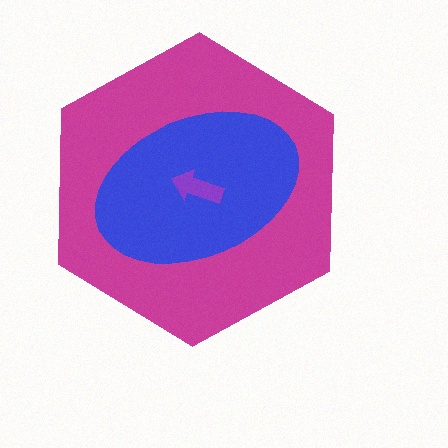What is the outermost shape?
The magenta hexagon.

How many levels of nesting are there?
3.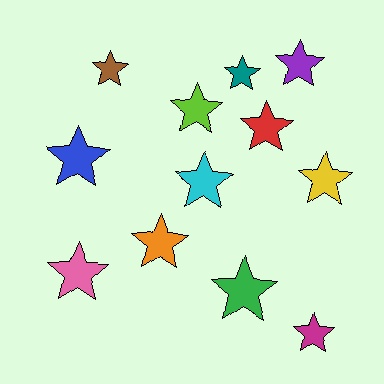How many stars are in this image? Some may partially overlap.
There are 12 stars.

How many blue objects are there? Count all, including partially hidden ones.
There is 1 blue object.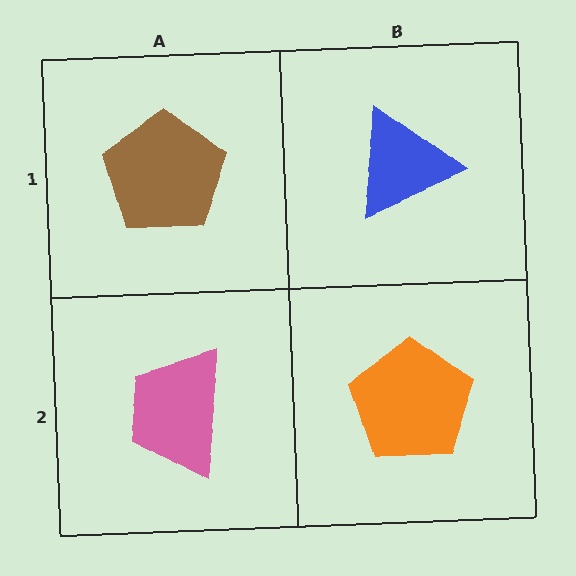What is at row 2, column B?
An orange pentagon.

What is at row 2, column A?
A pink trapezoid.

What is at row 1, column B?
A blue triangle.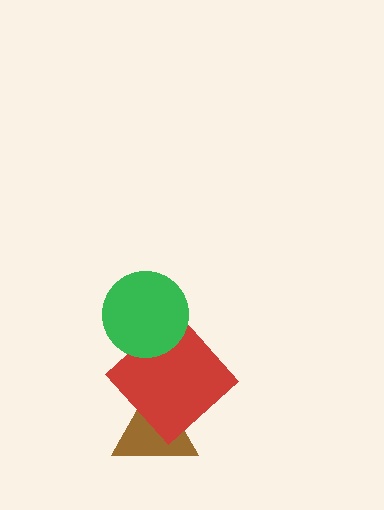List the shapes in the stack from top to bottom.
From top to bottom: the green circle, the red diamond, the brown triangle.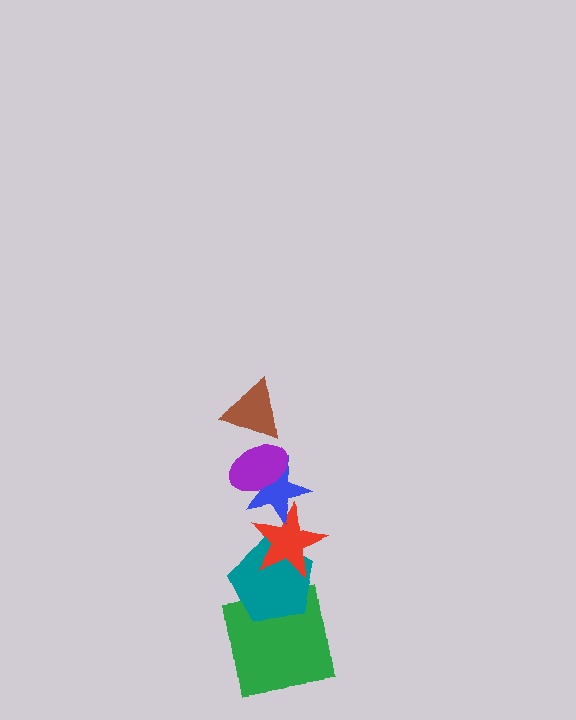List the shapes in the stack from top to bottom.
From top to bottom: the brown triangle, the purple ellipse, the blue star, the red star, the teal pentagon, the green square.